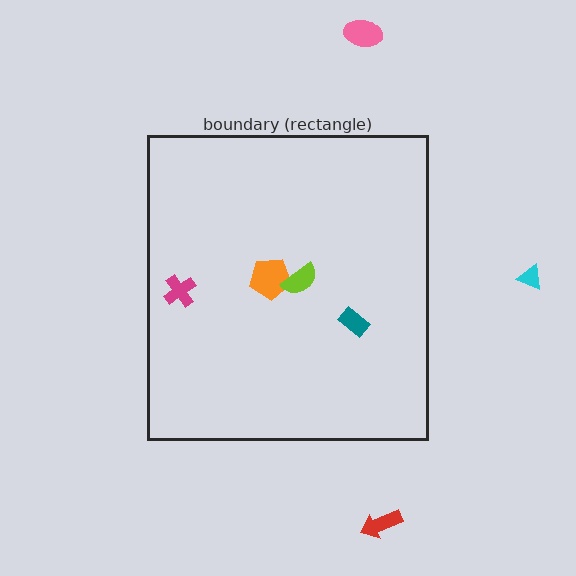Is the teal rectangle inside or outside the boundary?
Inside.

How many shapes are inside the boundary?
4 inside, 3 outside.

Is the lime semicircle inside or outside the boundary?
Inside.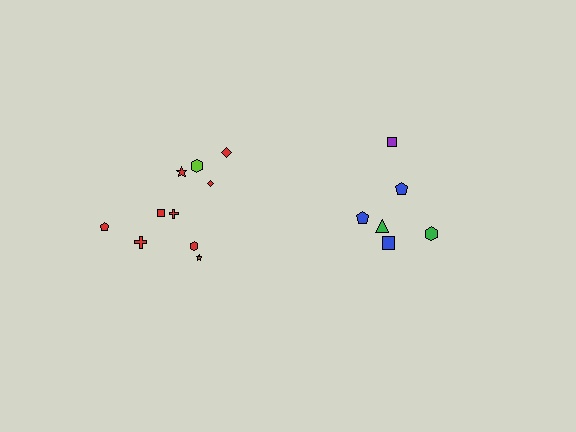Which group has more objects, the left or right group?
The left group.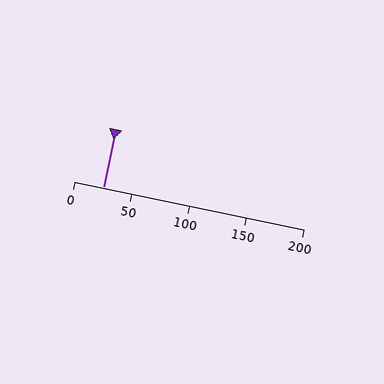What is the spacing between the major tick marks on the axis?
The major ticks are spaced 50 apart.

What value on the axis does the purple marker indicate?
The marker indicates approximately 25.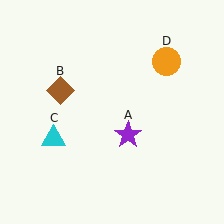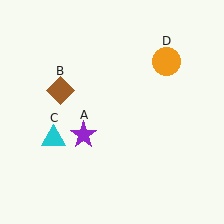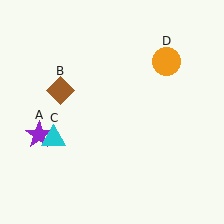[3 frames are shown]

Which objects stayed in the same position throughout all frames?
Brown diamond (object B) and cyan triangle (object C) and orange circle (object D) remained stationary.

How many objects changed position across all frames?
1 object changed position: purple star (object A).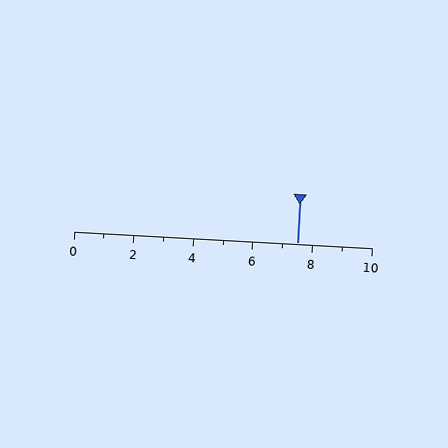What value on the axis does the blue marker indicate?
The marker indicates approximately 7.5.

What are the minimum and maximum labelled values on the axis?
The axis runs from 0 to 10.